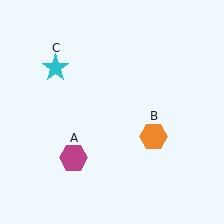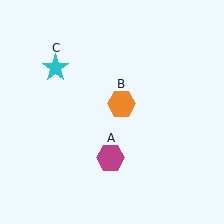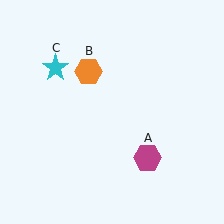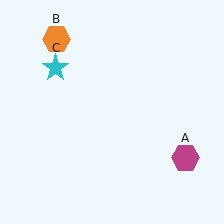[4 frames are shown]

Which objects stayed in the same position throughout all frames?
Cyan star (object C) remained stationary.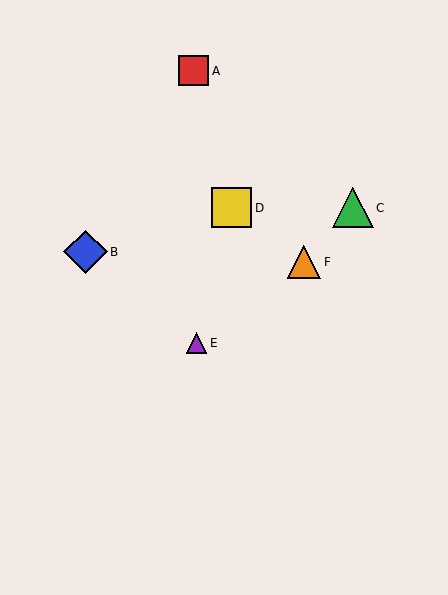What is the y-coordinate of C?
Object C is at y≈208.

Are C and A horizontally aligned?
No, C is at y≈208 and A is at y≈71.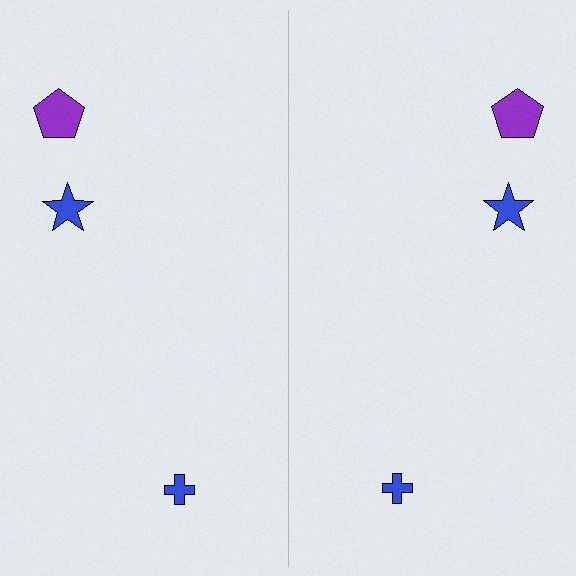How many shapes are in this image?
There are 6 shapes in this image.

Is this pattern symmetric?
Yes, this pattern has bilateral (reflection) symmetry.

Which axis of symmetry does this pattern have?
The pattern has a vertical axis of symmetry running through the center of the image.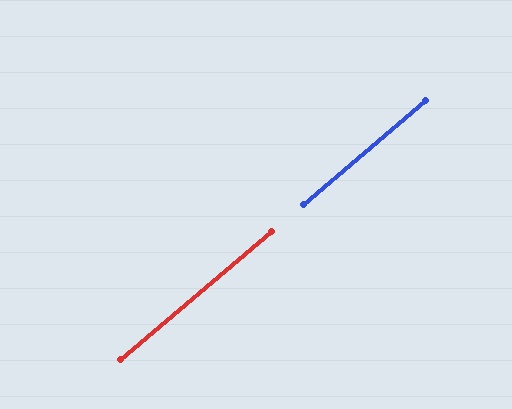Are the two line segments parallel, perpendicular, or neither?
Parallel — their directions differ by only 0.3°.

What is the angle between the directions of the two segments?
Approximately 0 degrees.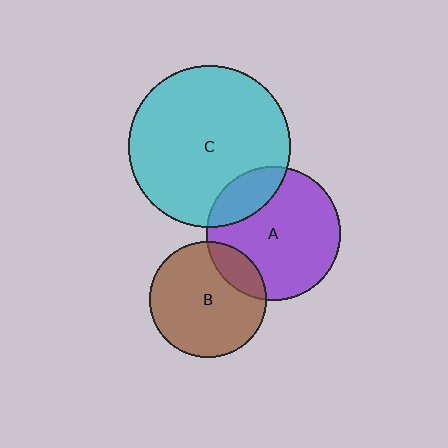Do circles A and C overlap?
Yes.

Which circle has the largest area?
Circle C (cyan).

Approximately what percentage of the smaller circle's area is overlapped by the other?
Approximately 20%.